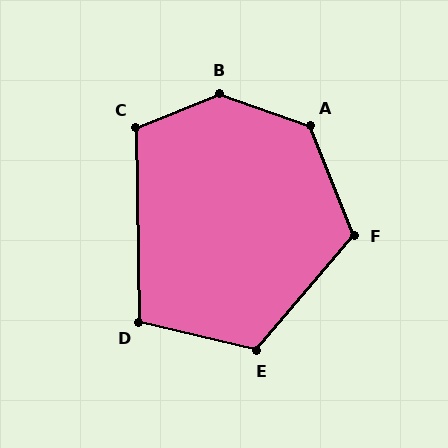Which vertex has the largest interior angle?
B, at approximately 138 degrees.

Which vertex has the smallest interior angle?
D, at approximately 104 degrees.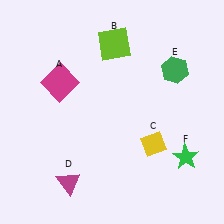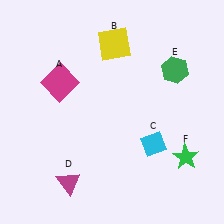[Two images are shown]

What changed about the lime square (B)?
In Image 1, B is lime. In Image 2, it changed to yellow.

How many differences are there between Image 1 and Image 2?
There are 2 differences between the two images.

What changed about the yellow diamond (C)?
In Image 1, C is yellow. In Image 2, it changed to cyan.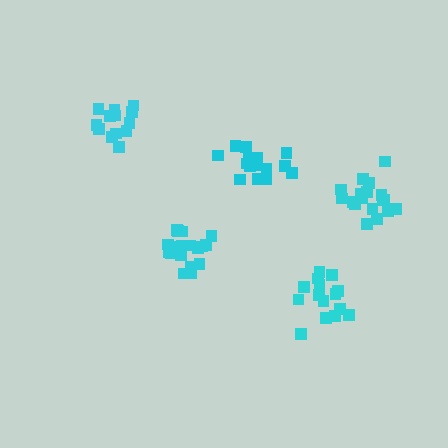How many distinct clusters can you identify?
There are 5 distinct clusters.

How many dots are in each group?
Group 1: 15 dots, Group 2: 15 dots, Group 3: 13 dots, Group 4: 19 dots, Group 5: 19 dots (81 total).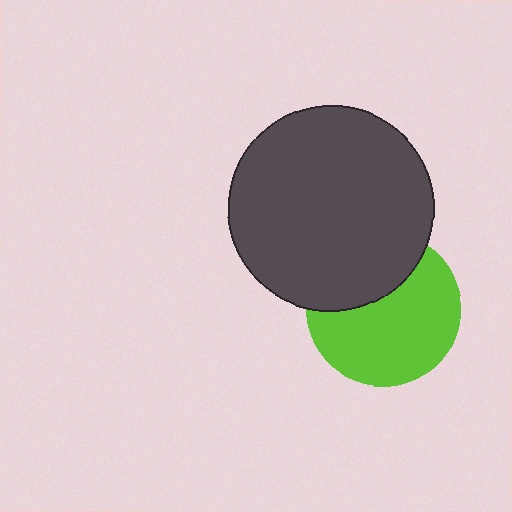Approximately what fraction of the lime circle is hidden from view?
Roughly 34% of the lime circle is hidden behind the dark gray circle.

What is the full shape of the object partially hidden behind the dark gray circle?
The partially hidden object is a lime circle.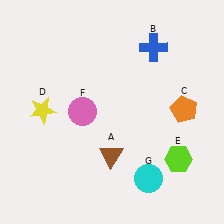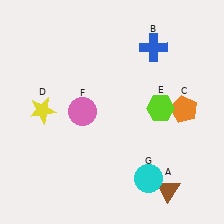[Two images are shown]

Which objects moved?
The objects that moved are: the brown triangle (A), the lime hexagon (E).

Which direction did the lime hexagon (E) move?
The lime hexagon (E) moved up.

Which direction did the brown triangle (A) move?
The brown triangle (A) moved right.